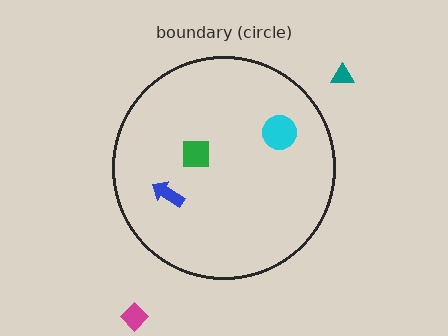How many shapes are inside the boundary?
3 inside, 2 outside.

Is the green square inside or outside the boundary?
Inside.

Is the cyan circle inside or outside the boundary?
Inside.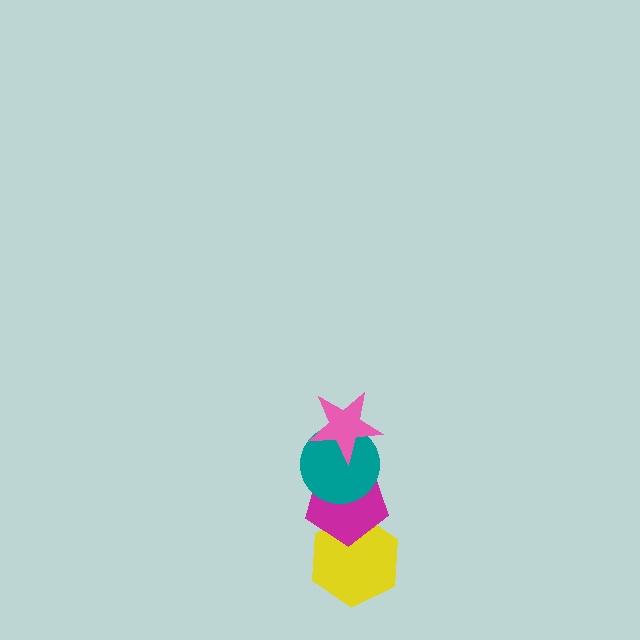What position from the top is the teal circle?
The teal circle is 2nd from the top.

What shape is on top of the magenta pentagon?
The teal circle is on top of the magenta pentagon.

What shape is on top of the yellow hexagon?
The magenta pentagon is on top of the yellow hexagon.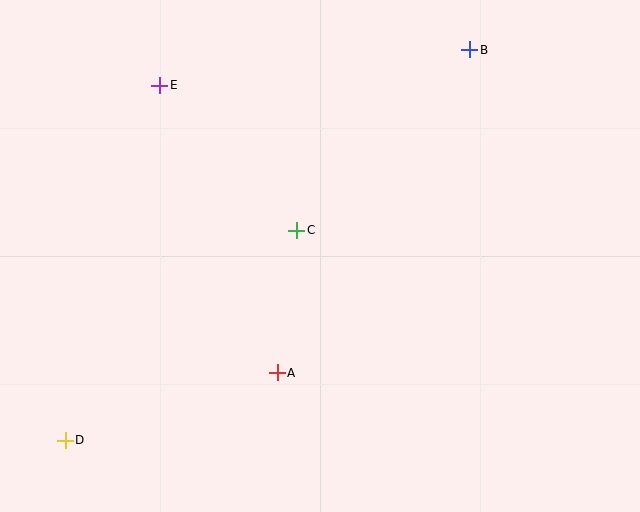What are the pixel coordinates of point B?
Point B is at (470, 50).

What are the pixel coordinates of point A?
Point A is at (277, 373).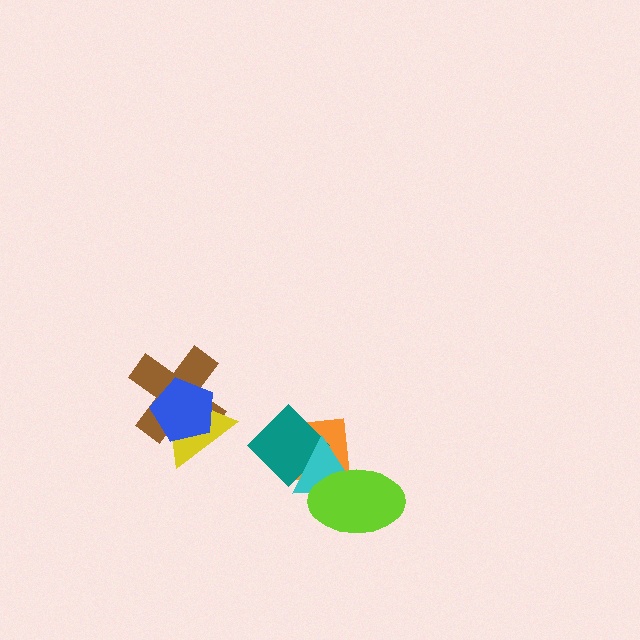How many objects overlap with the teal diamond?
2 objects overlap with the teal diamond.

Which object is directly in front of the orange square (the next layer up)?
The teal diamond is directly in front of the orange square.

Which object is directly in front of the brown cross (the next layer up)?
The yellow triangle is directly in front of the brown cross.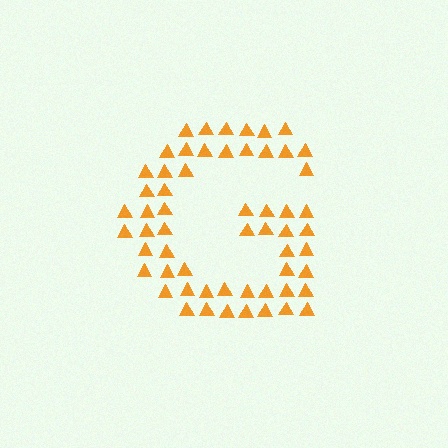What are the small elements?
The small elements are triangles.